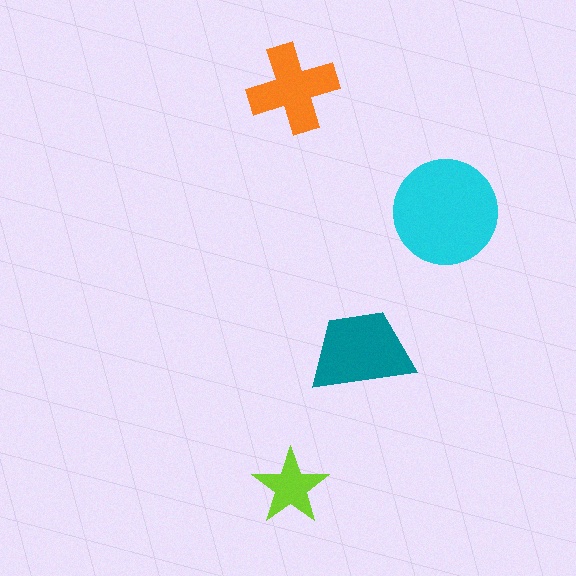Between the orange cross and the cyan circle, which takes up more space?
The cyan circle.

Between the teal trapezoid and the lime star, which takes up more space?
The teal trapezoid.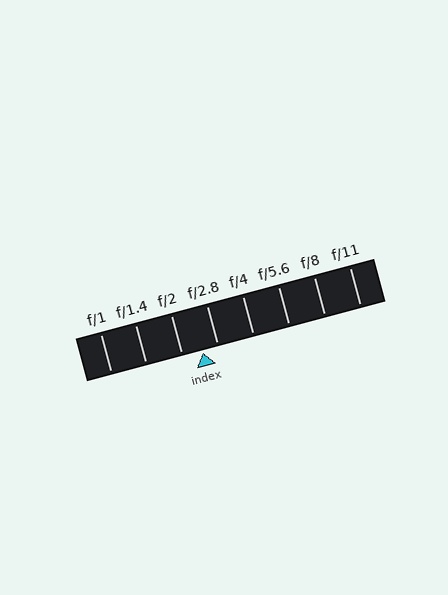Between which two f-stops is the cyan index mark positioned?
The index mark is between f/2 and f/2.8.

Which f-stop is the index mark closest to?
The index mark is closest to f/2.8.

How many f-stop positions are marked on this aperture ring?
There are 8 f-stop positions marked.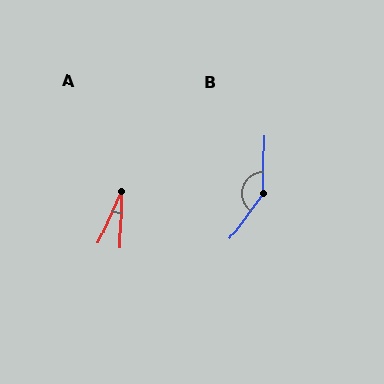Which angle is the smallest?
A, at approximately 23 degrees.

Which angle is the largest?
B, at approximately 145 degrees.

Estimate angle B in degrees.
Approximately 145 degrees.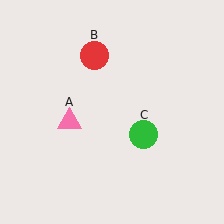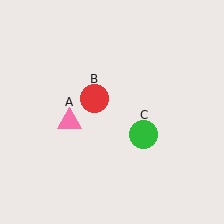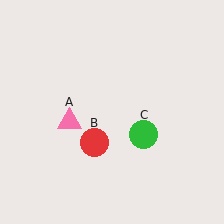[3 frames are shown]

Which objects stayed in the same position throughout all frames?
Pink triangle (object A) and green circle (object C) remained stationary.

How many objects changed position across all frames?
1 object changed position: red circle (object B).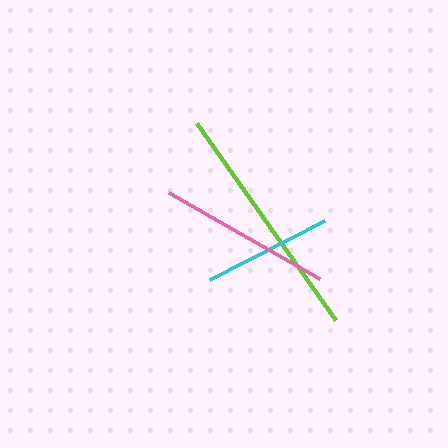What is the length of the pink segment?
The pink segment is approximately 174 pixels long.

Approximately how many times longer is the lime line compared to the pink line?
The lime line is approximately 1.4 times the length of the pink line.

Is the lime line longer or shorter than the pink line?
The lime line is longer than the pink line.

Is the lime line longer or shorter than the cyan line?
The lime line is longer than the cyan line.